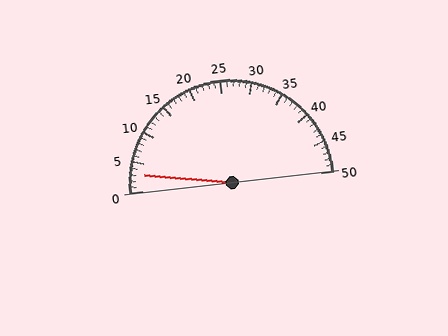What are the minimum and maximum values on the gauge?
The gauge ranges from 0 to 50.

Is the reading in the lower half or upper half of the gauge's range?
The reading is in the lower half of the range (0 to 50).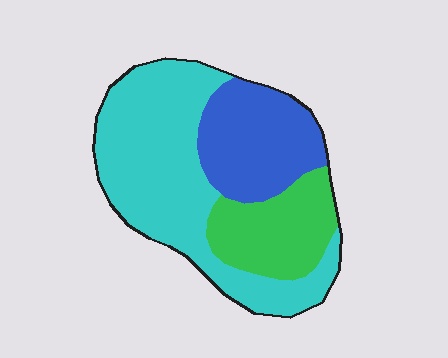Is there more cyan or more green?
Cyan.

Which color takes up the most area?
Cyan, at roughly 50%.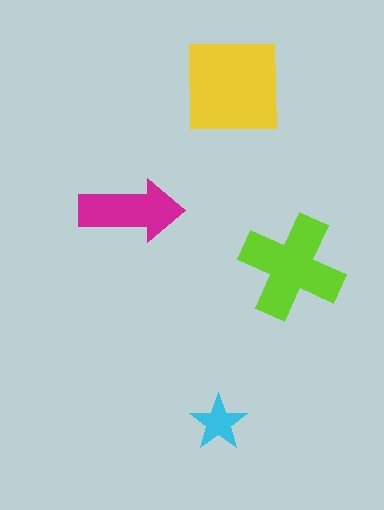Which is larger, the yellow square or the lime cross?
The yellow square.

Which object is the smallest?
The cyan star.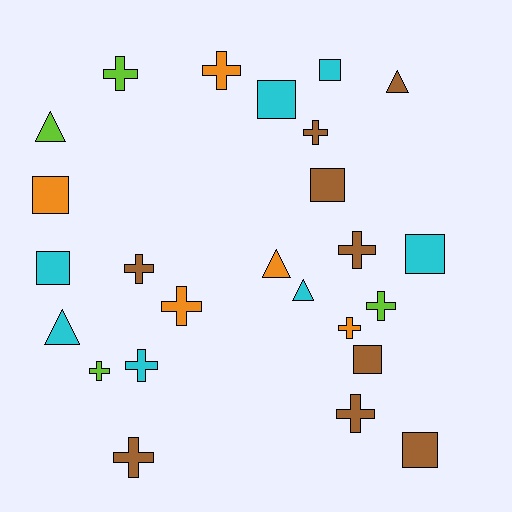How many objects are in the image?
There are 25 objects.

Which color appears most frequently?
Brown, with 9 objects.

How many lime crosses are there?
There are 3 lime crosses.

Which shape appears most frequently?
Cross, with 12 objects.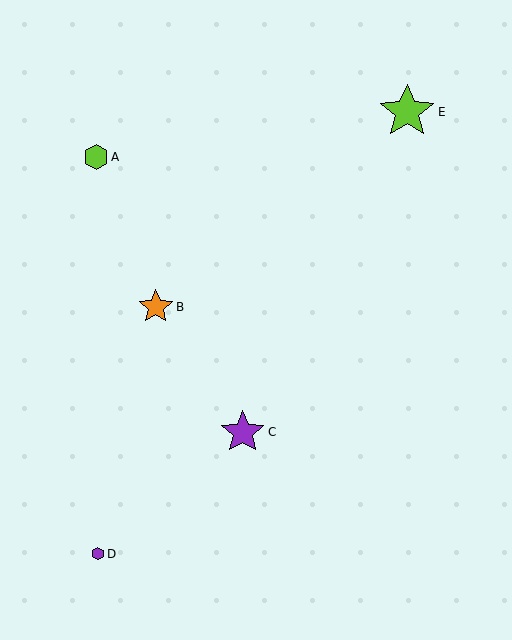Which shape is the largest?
The lime star (labeled E) is the largest.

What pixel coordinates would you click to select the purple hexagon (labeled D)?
Click at (98, 554) to select the purple hexagon D.